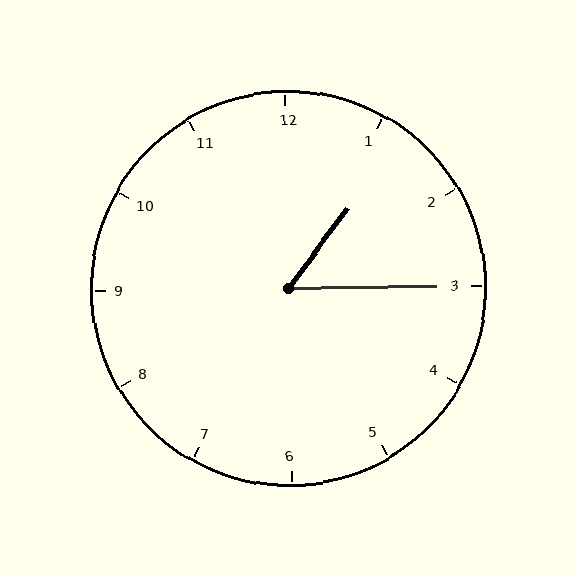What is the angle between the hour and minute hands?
Approximately 52 degrees.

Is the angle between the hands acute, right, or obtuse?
It is acute.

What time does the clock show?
1:15.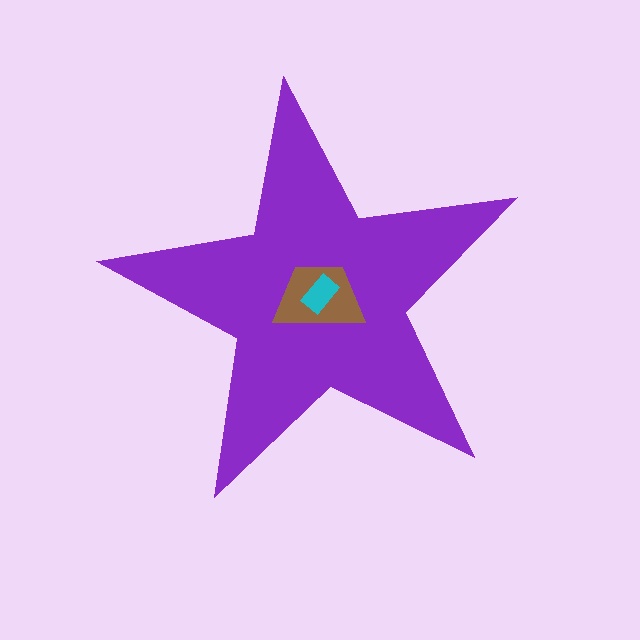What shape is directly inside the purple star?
The brown trapezoid.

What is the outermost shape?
The purple star.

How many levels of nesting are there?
3.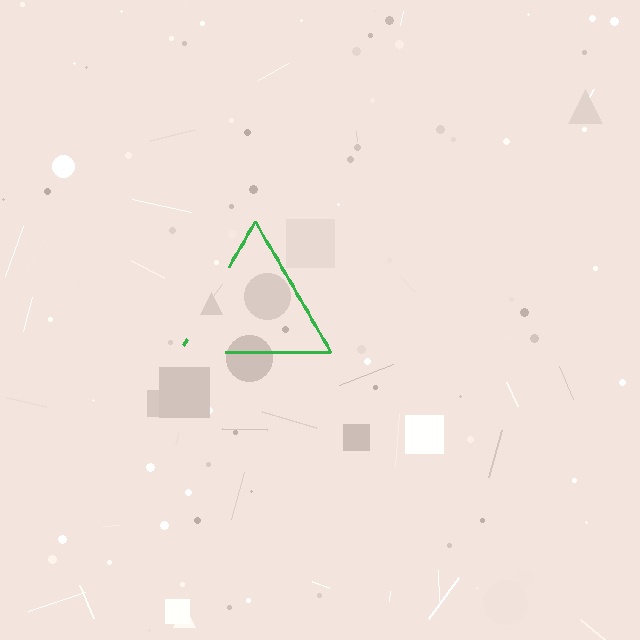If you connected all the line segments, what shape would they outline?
They would outline a triangle.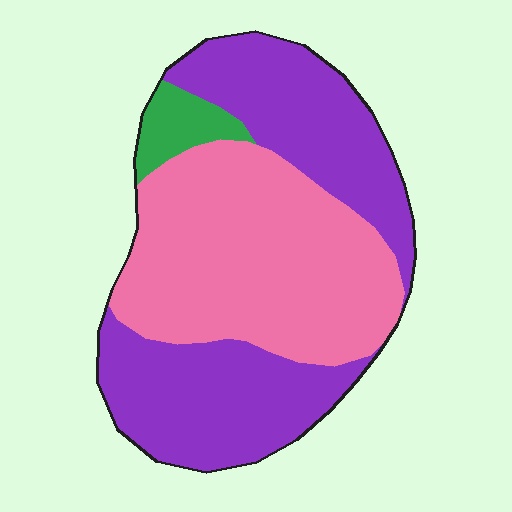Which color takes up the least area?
Green, at roughly 5%.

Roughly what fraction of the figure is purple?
Purple covers 48% of the figure.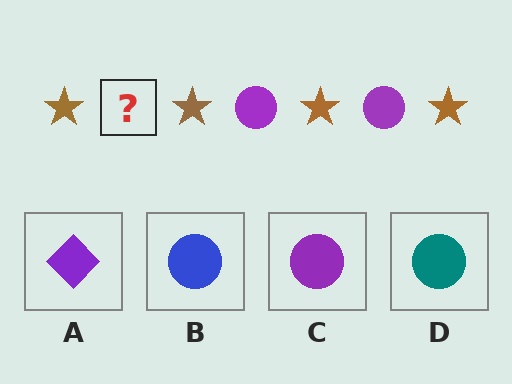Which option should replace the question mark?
Option C.